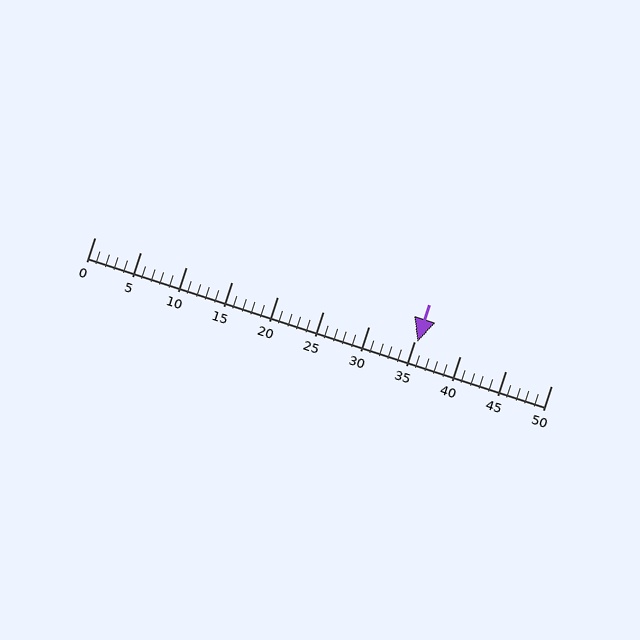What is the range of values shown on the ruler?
The ruler shows values from 0 to 50.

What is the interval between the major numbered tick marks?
The major tick marks are spaced 5 units apart.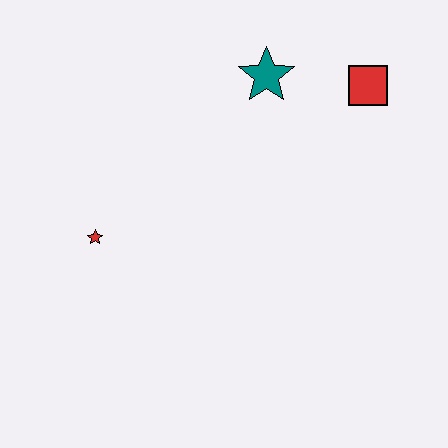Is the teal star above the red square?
Yes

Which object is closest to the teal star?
The red square is closest to the teal star.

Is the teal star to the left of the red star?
No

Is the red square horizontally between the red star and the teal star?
No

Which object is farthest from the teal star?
The red star is farthest from the teal star.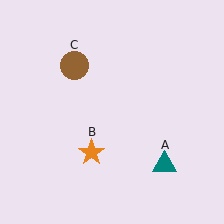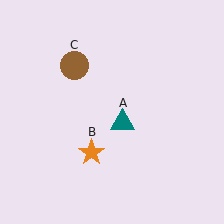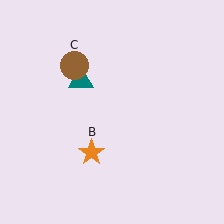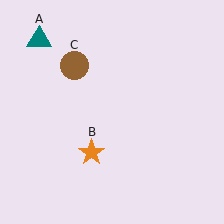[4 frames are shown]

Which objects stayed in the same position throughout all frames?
Orange star (object B) and brown circle (object C) remained stationary.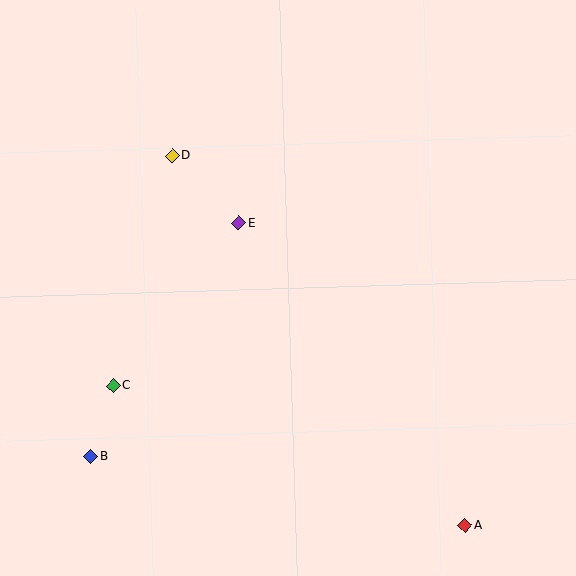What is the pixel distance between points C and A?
The distance between C and A is 379 pixels.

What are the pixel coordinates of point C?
Point C is at (113, 386).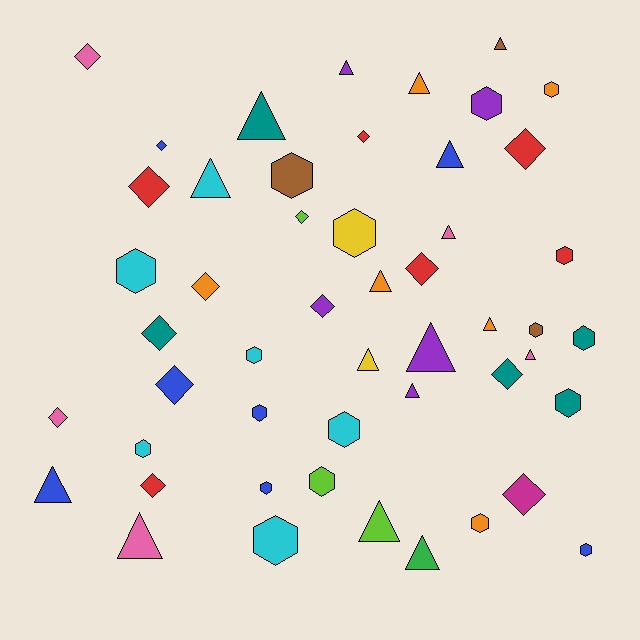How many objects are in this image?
There are 50 objects.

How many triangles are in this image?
There are 17 triangles.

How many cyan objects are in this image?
There are 6 cyan objects.